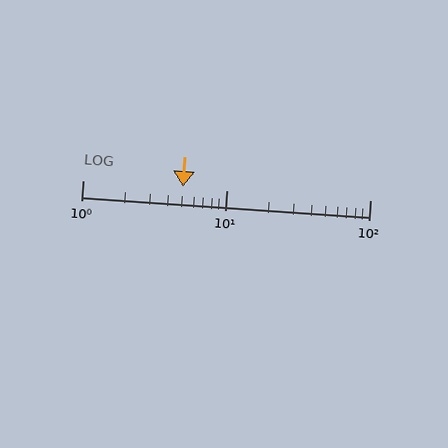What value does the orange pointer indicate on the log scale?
The pointer indicates approximately 5.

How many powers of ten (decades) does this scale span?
The scale spans 2 decades, from 1 to 100.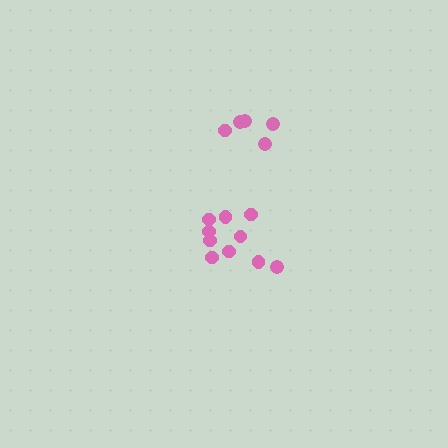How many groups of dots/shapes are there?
There are 2 groups.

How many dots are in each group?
Group 1: 10 dots, Group 2: 5 dots (15 total).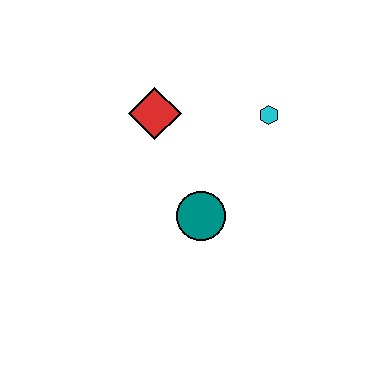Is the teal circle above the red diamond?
No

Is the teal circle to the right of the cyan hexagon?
No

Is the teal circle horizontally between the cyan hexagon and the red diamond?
Yes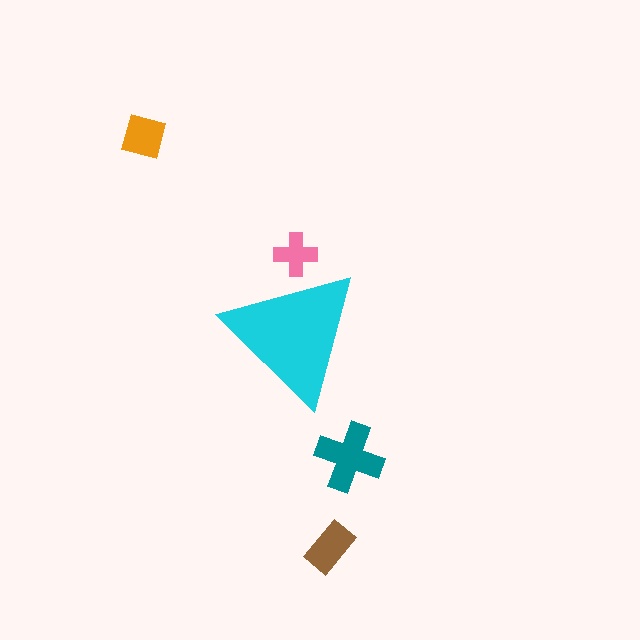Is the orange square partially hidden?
No, the orange square is fully visible.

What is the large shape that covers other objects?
A cyan triangle.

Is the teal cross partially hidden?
No, the teal cross is fully visible.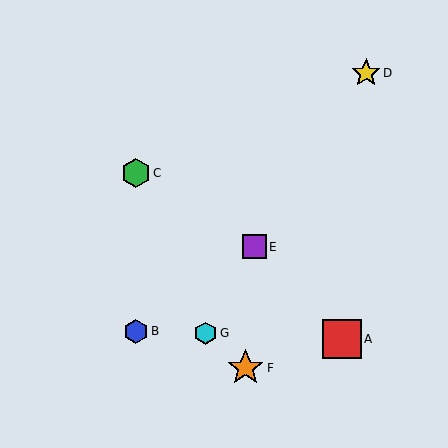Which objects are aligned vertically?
Objects B, C are aligned vertically.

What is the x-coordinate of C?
Object C is at x≈136.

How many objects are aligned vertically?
2 objects (B, C) are aligned vertically.